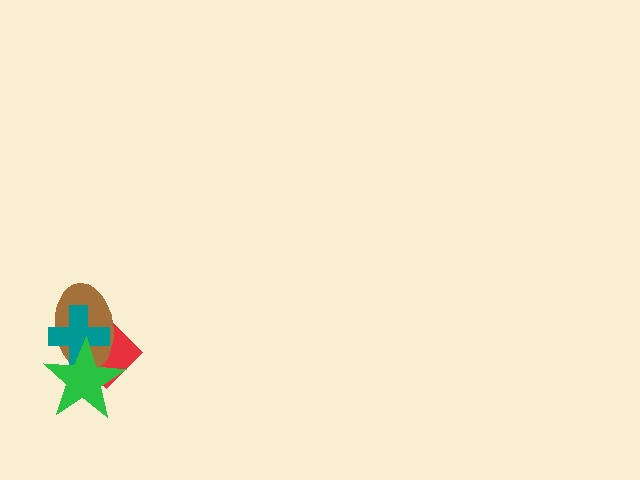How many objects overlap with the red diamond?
3 objects overlap with the red diamond.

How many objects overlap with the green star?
3 objects overlap with the green star.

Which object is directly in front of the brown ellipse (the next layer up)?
The teal cross is directly in front of the brown ellipse.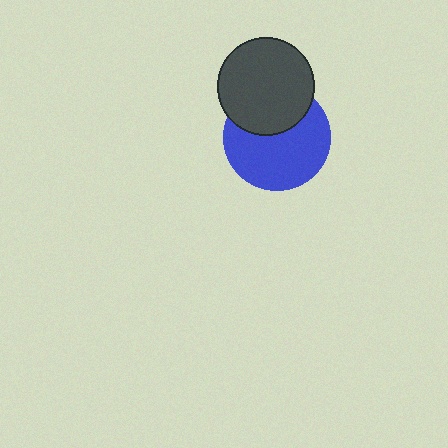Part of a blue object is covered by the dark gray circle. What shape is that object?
It is a circle.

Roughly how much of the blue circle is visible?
About half of it is visible (roughly 65%).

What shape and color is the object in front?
The object in front is a dark gray circle.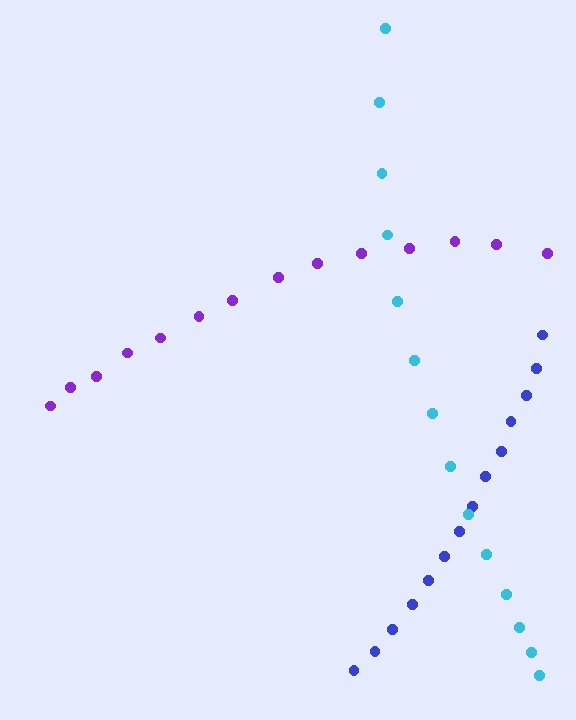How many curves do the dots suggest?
There are 3 distinct paths.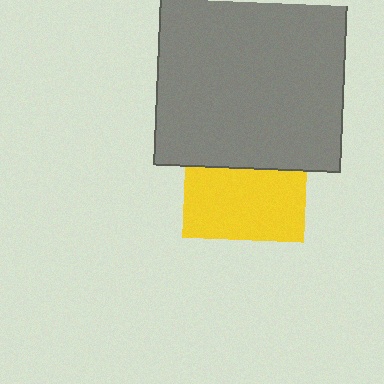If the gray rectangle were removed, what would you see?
You would see the complete yellow square.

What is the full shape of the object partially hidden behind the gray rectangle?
The partially hidden object is a yellow square.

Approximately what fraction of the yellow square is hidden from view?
Roughly 43% of the yellow square is hidden behind the gray rectangle.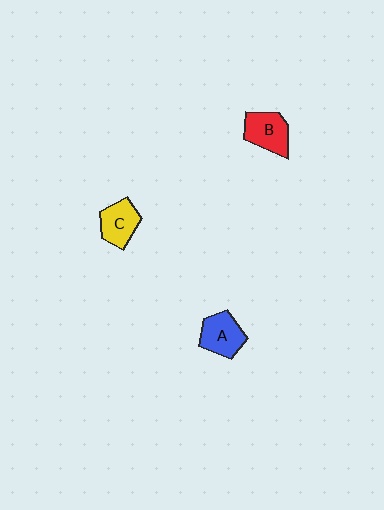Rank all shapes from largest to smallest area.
From largest to smallest: B (red), A (blue), C (yellow).